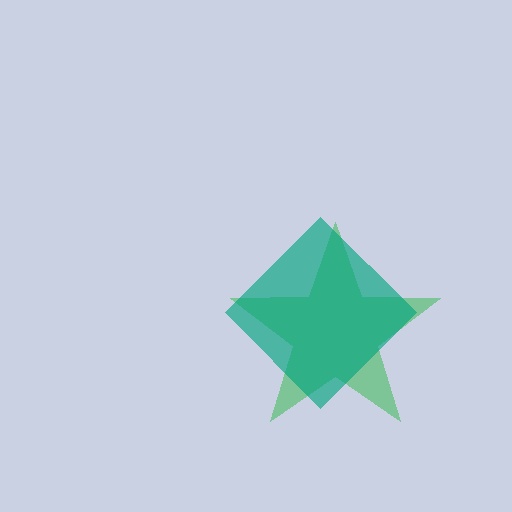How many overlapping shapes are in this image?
There are 2 overlapping shapes in the image.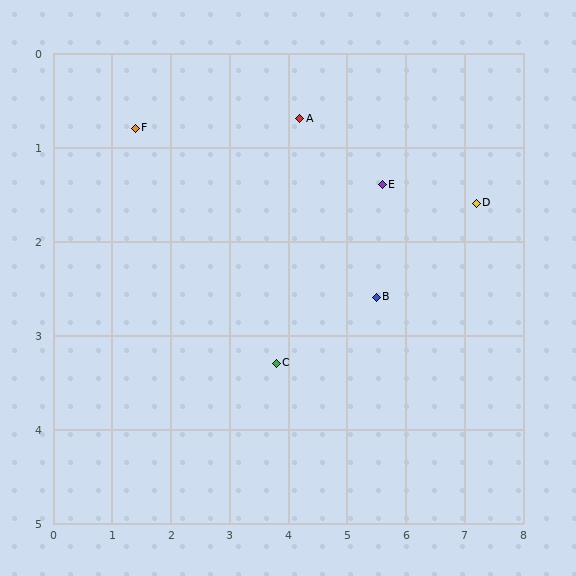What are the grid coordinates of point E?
Point E is at approximately (5.6, 1.4).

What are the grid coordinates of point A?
Point A is at approximately (4.2, 0.7).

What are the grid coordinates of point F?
Point F is at approximately (1.4, 0.8).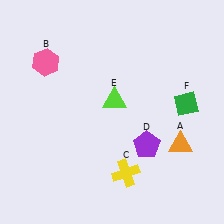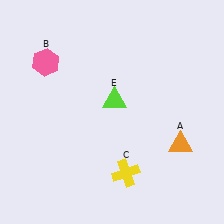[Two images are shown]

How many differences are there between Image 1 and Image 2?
There are 2 differences between the two images.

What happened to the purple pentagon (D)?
The purple pentagon (D) was removed in Image 2. It was in the bottom-right area of Image 1.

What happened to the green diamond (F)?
The green diamond (F) was removed in Image 2. It was in the top-right area of Image 1.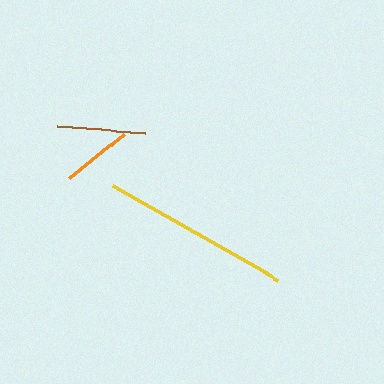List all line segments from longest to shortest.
From longest to shortest: yellow, brown, orange.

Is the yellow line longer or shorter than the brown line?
The yellow line is longer than the brown line.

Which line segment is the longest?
The yellow line is the longest at approximately 191 pixels.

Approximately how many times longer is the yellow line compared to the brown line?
The yellow line is approximately 2.2 times the length of the brown line.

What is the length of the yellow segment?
The yellow segment is approximately 191 pixels long.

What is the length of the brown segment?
The brown segment is approximately 88 pixels long.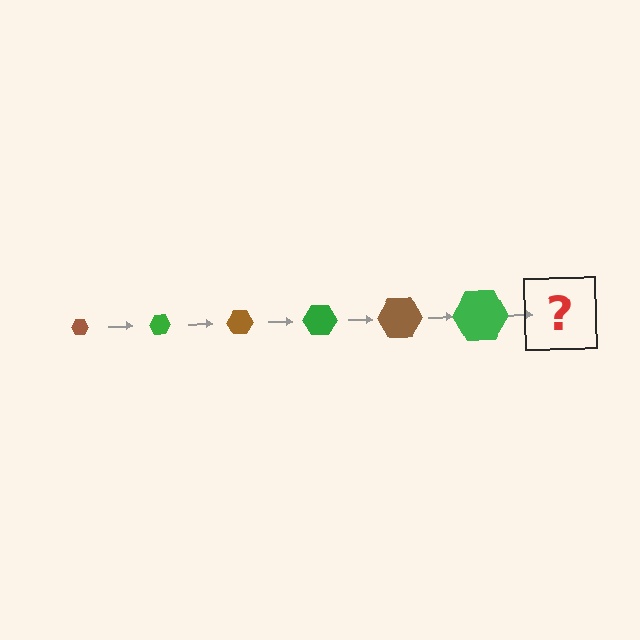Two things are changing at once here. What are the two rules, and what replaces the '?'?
The two rules are that the hexagon grows larger each step and the color cycles through brown and green. The '?' should be a brown hexagon, larger than the previous one.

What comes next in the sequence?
The next element should be a brown hexagon, larger than the previous one.